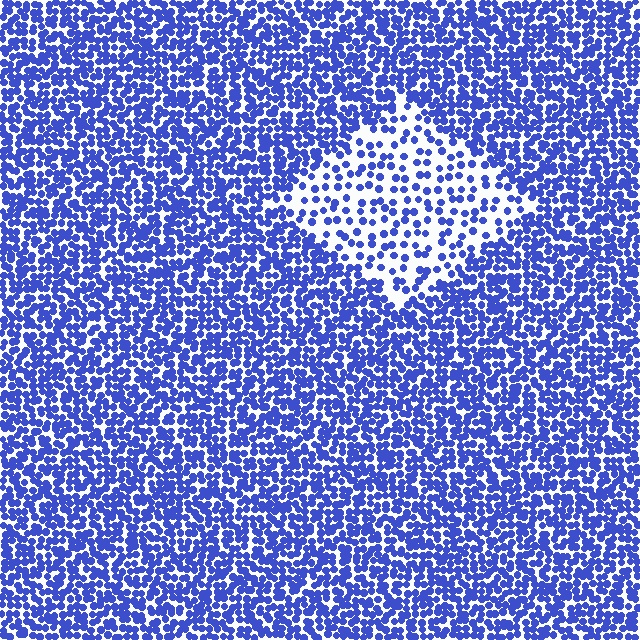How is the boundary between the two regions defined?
The boundary is defined by a change in element density (approximately 2.4x ratio). All elements are the same color, size, and shape.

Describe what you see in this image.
The image contains small blue elements arranged at two different densities. A diamond-shaped region is visible where the elements are less densely packed than the surrounding area.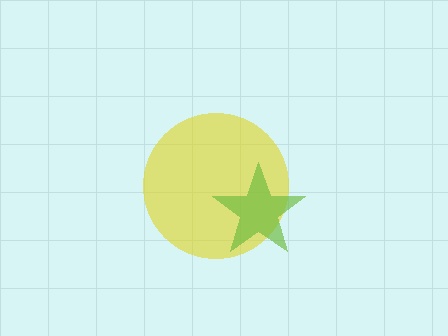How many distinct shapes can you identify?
There are 2 distinct shapes: a yellow circle, a lime star.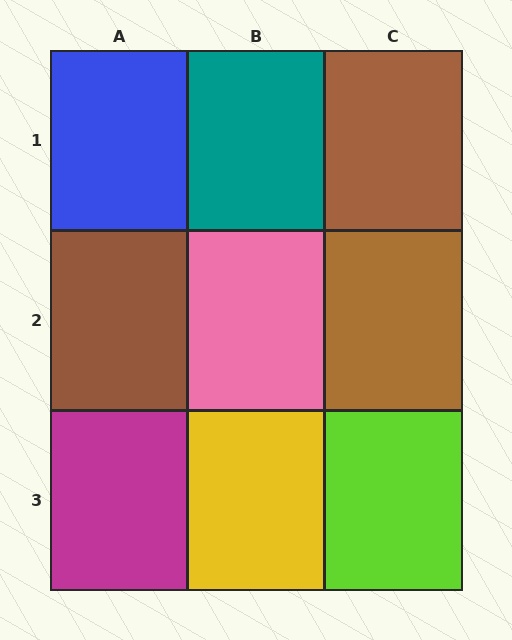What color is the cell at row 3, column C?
Lime.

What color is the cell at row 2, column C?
Brown.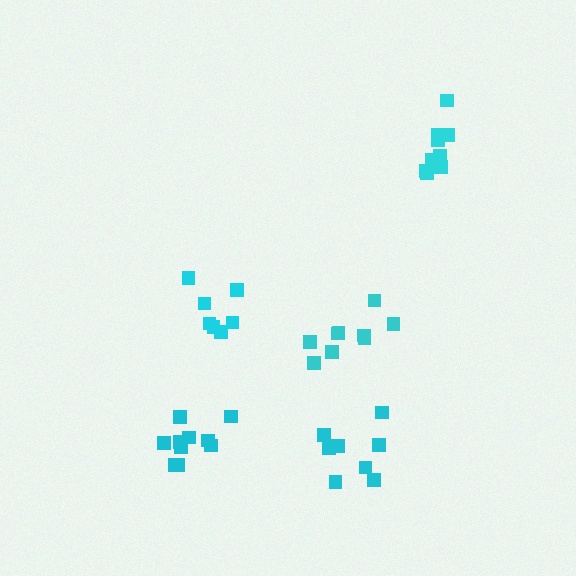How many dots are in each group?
Group 1: 9 dots, Group 2: 7 dots, Group 3: 8 dots, Group 4: 10 dots, Group 5: 9 dots (43 total).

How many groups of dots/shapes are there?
There are 5 groups.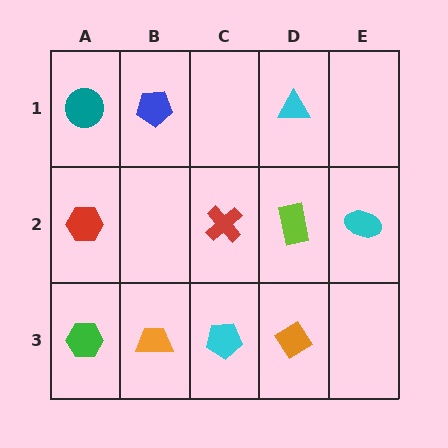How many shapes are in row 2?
4 shapes.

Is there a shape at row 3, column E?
No, that cell is empty.